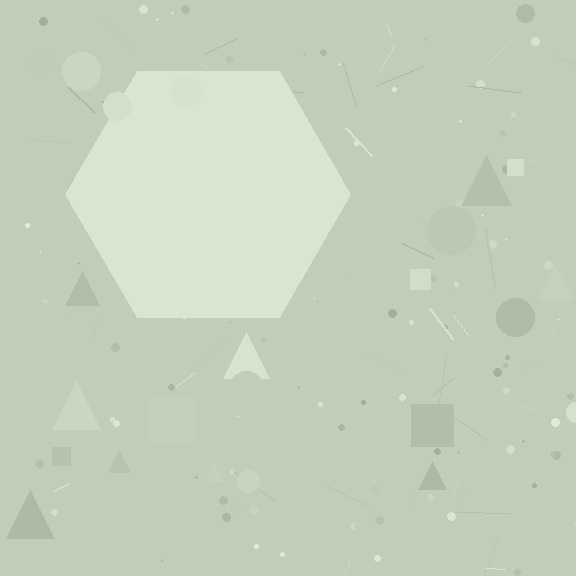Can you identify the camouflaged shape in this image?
The camouflaged shape is a hexagon.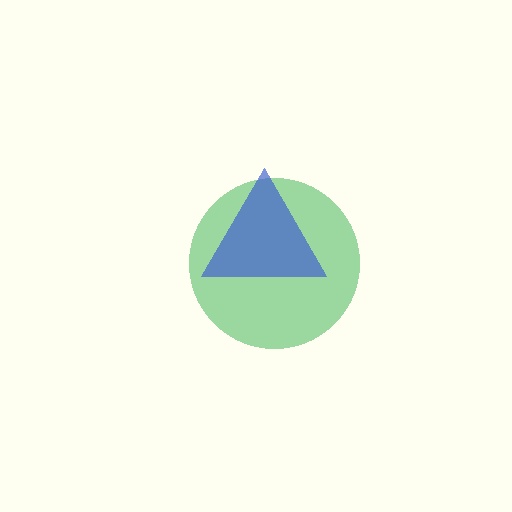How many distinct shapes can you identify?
There are 2 distinct shapes: a green circle, a blue triangle.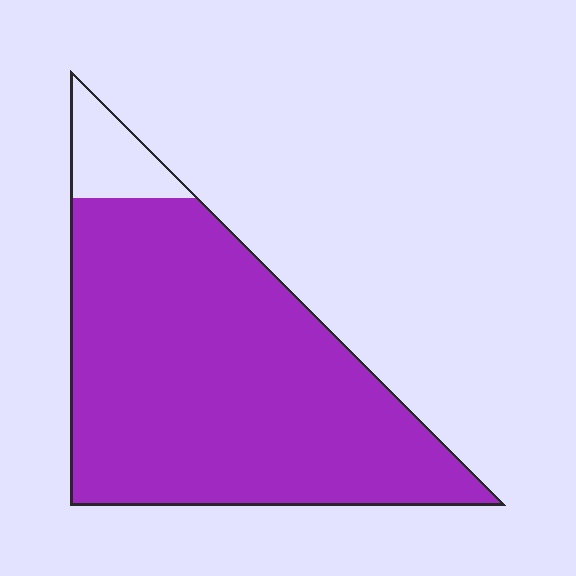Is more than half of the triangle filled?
Yes.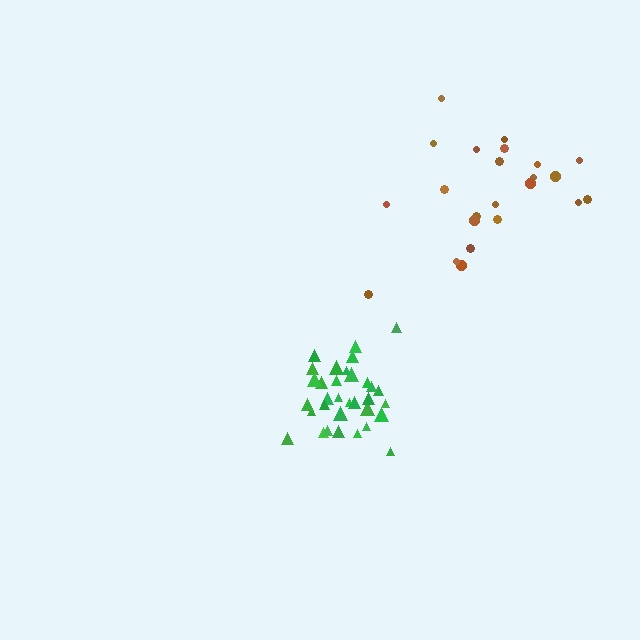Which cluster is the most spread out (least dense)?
Brown.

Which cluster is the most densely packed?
Green.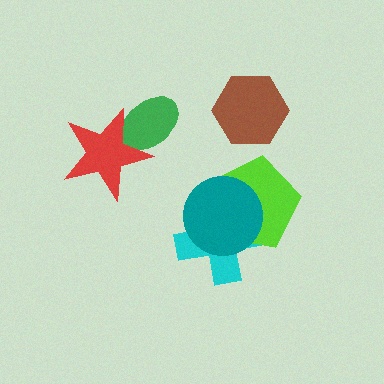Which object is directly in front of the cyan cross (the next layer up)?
The lime pentagon is directly in front of the cyan cross.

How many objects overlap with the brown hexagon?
0 objects overlap with the brown hexagon.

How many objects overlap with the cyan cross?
2 objects overlap with the cyan cross.